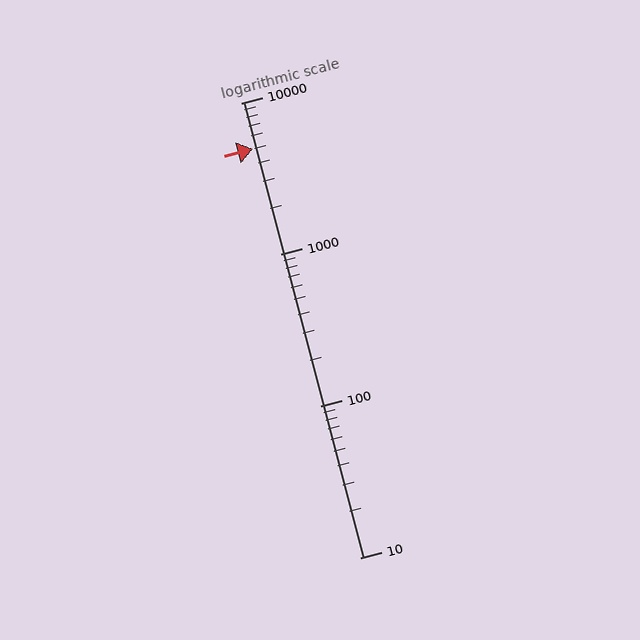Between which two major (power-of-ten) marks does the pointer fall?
The pointer is between 1000 and 10000.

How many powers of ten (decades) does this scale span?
The scale spans 3 decades, from 10 to 10000.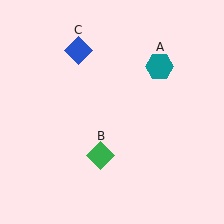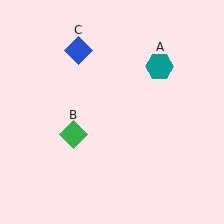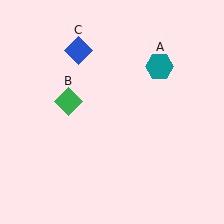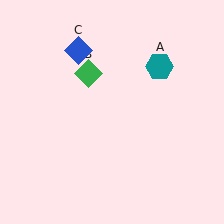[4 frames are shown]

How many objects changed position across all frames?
1 object changed position: green diamond (object B).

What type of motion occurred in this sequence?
The green diamond (object B) rotated clockwise around the center of the scene.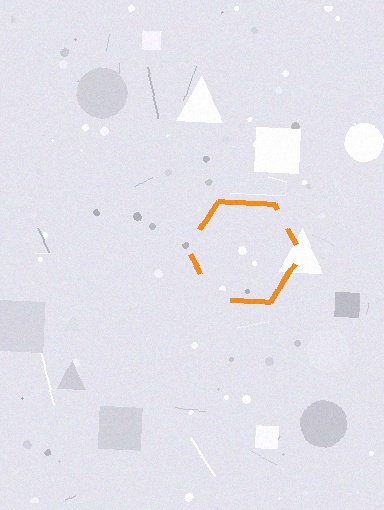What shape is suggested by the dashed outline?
The dashed outline suggests a hexagon.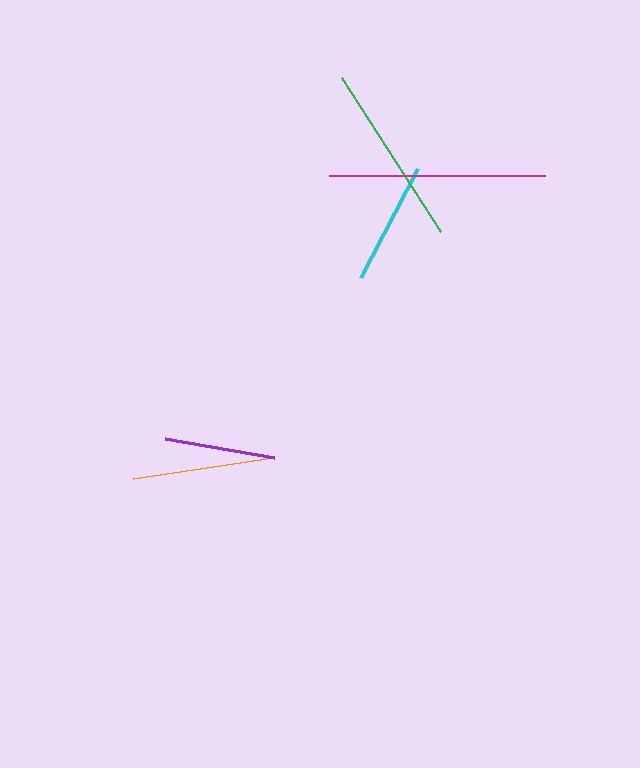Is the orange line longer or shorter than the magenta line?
The magenta line is longer than the orange line.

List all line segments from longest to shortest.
From longest to shortest: magenta, green, orange, cyan, purple.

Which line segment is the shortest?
The purple line is the shortest at approximately 111 pixels.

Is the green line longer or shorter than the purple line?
The green line is longer than the purple line.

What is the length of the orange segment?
The orange segment is approximately 141 pixels long.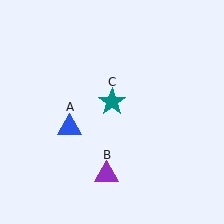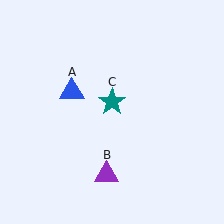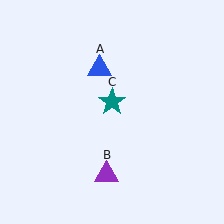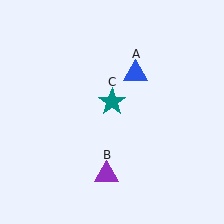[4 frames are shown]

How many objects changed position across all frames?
1 object changed position: blue triangle (object A).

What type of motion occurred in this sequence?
The blue triangle (object A) rotated clockwise around the center of the scene.